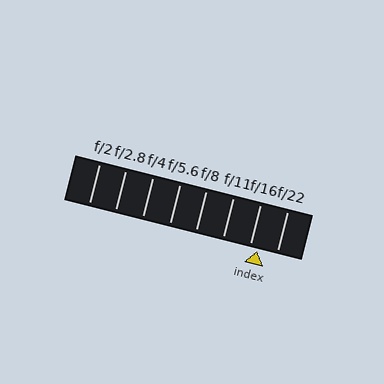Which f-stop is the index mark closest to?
The index mark is closest to f/16.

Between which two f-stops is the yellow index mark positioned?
The index mark is between f/16 and f/22.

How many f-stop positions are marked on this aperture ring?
There are 8 f-stop positions marked.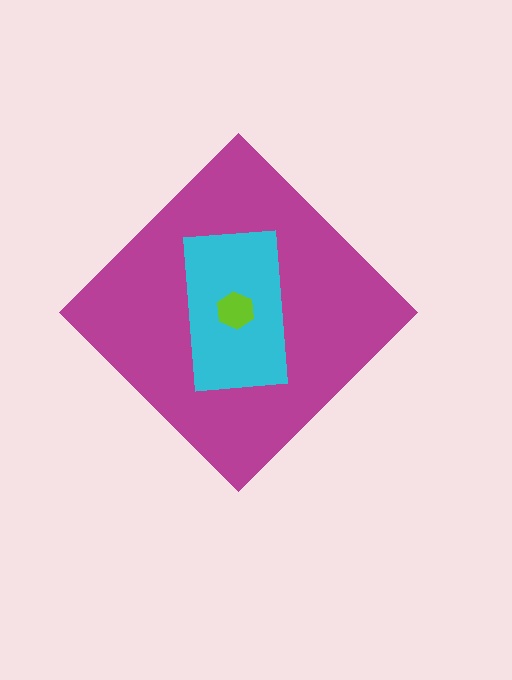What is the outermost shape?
The magenta diamond.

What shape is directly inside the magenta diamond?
The cyan rectangle.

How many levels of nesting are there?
3.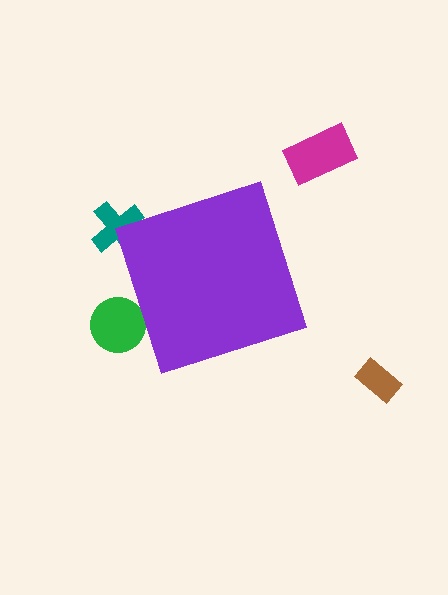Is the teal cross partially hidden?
Yes, the teal cross is partially hidden behind the purple diamond.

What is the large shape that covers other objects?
A purple diamond.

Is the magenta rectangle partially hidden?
No, the magenta rectangle is fully visible.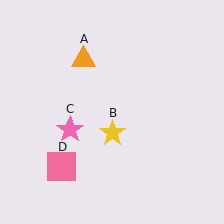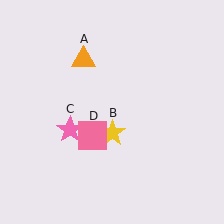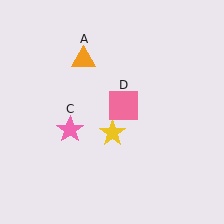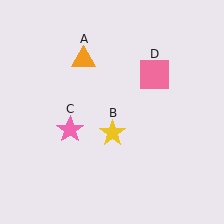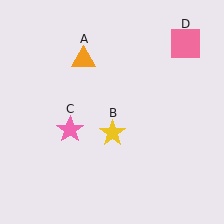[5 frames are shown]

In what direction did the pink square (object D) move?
The pink square (object D) moved up and to the right.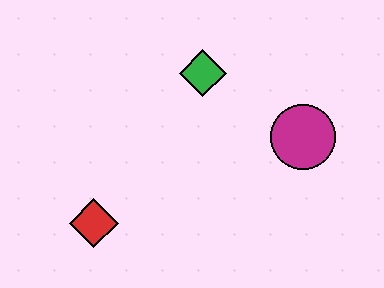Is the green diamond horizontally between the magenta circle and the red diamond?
Yes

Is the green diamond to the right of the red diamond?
Yes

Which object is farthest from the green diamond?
The red diamond is farthest from the green diamond.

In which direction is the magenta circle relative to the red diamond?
The magenta circle is to the right of the red diamond.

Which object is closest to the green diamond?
The magenta circle is closest to the green diamond.